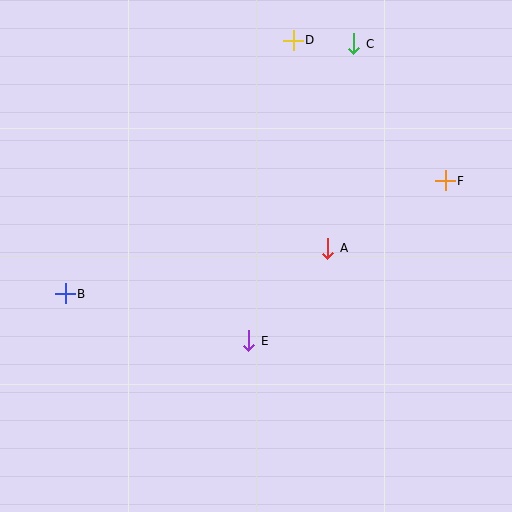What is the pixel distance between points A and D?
The distance between A and D is 211 pixels.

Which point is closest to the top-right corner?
Point C is closest to the top-right corner.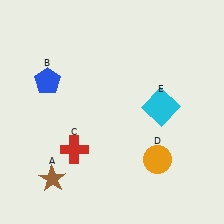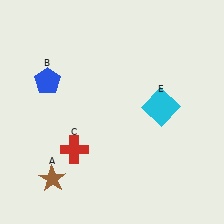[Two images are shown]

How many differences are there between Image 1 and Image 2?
There is 1 difference between the two images.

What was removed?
The orange circle (D) was removed in Image 2.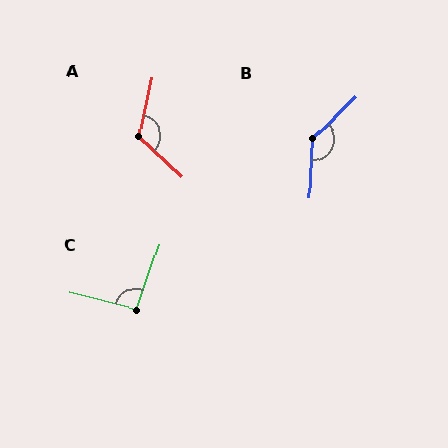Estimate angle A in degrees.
Approximately 121 degrees.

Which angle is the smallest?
C, at approximately 95 degrees.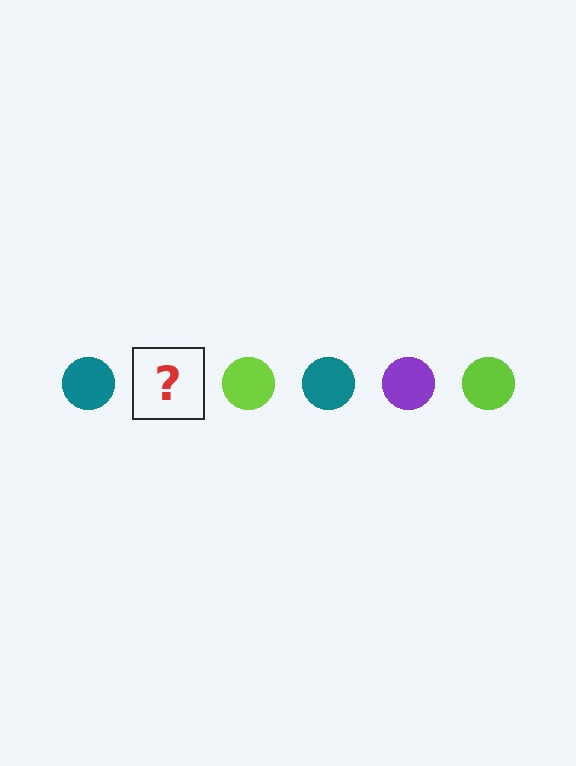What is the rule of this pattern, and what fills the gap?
The rule is that the pattern cycles through teal, purple, lime circles. The gap should be filled with a purple circle.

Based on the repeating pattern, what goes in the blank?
The blank should be a purple circle.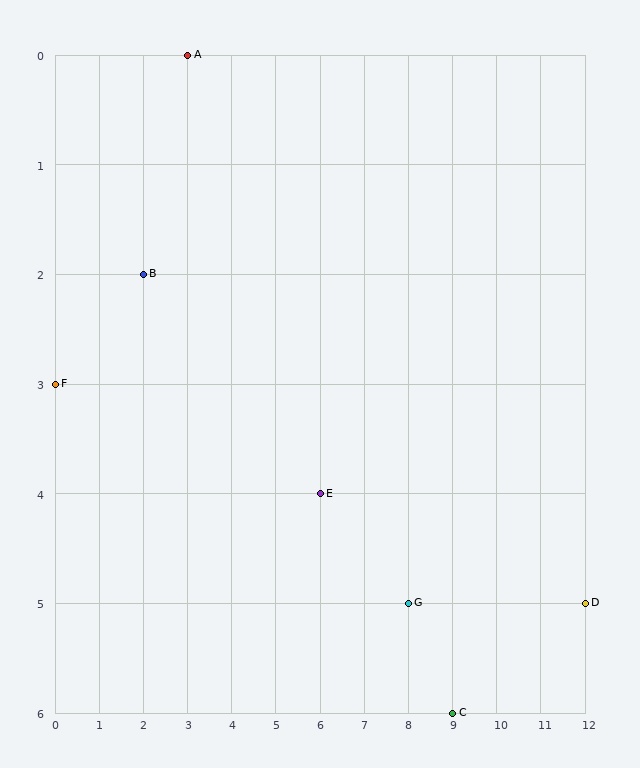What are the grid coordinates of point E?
Point E is at grid coordinates (6, 4).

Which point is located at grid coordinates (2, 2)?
Point B is at (2, 2).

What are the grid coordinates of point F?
Point F is at grid coordinates (0, 3).